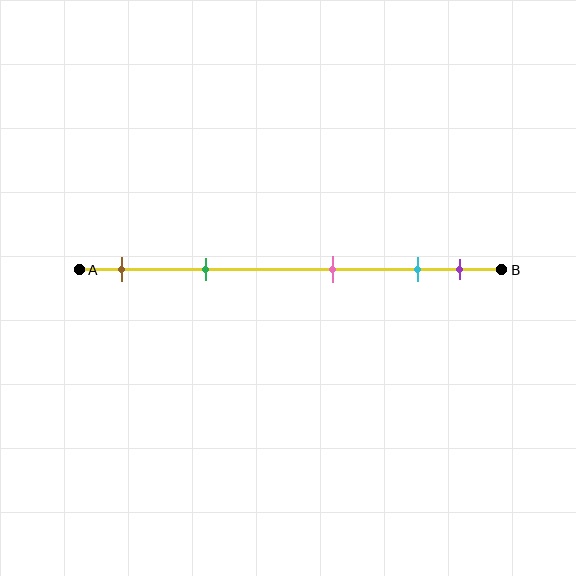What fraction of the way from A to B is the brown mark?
The brown mark is approximately 10% (0.1) of the way from A to B.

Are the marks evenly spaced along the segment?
No, the marks are not evenly spaced.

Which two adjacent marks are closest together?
The cyan and purple marks are the closest adjacent pair.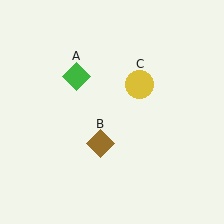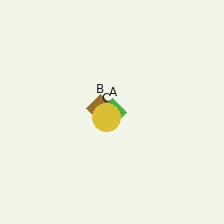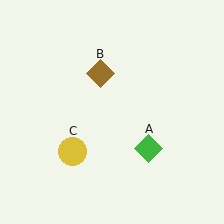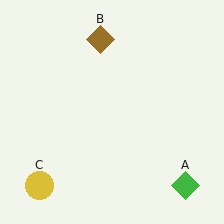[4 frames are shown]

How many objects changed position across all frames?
3 objects changed position: green diamond (object A), brown diamond (object B), yellow circle (object C).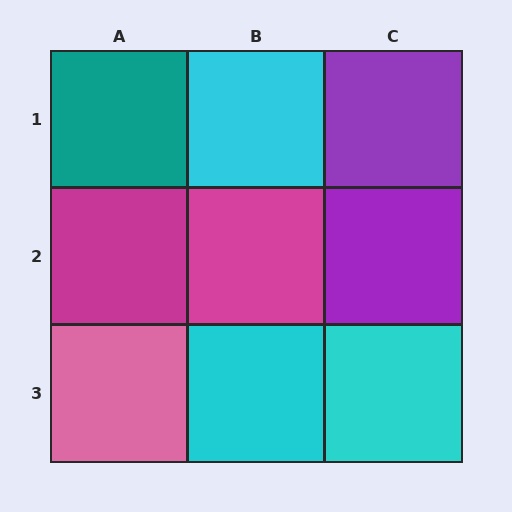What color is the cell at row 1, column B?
Cyan.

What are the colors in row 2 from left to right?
Magenta, magenta, purple.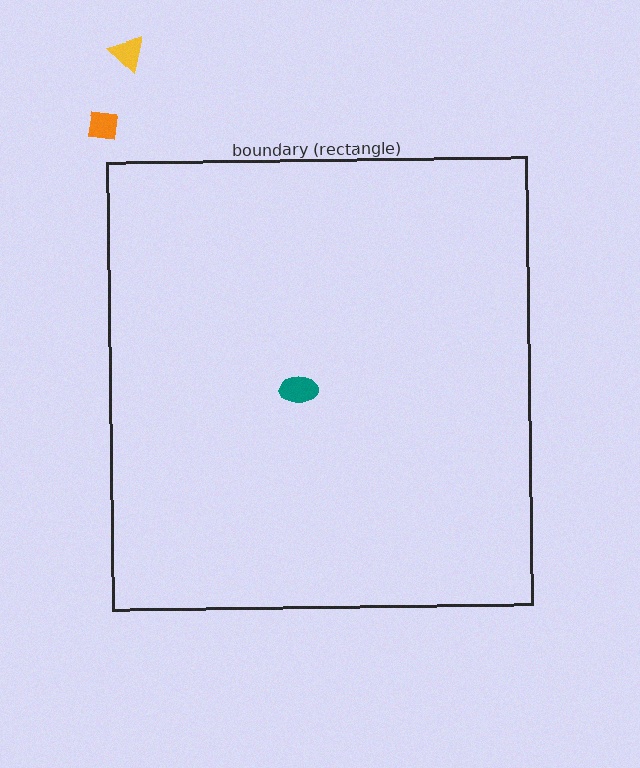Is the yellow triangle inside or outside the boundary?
Outside.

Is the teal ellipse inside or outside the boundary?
Inside.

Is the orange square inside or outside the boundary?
Outside.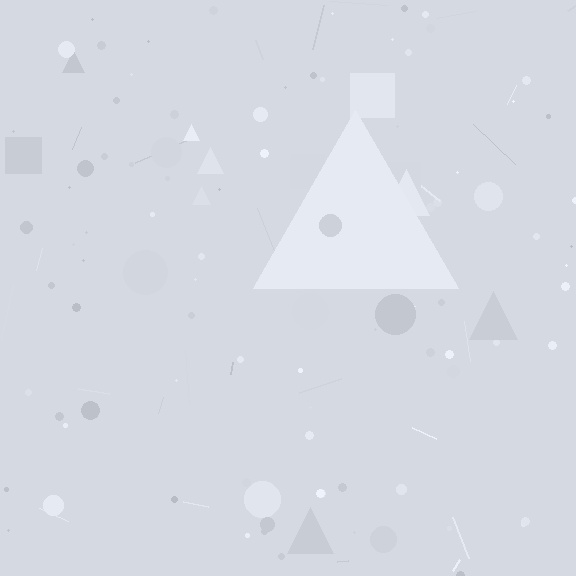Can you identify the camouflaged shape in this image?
The camouflaged shape is a triangle.